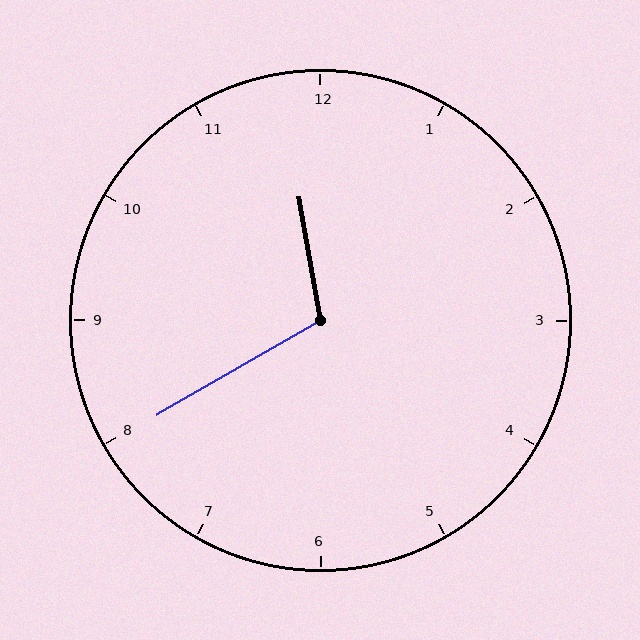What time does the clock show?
11:40.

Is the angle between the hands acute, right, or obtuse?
It is obtuse.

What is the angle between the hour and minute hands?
Approximately 110 degrees.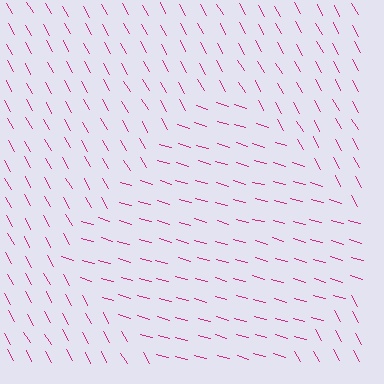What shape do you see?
I see a diamond.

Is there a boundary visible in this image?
Yes, there is a texture boundary formed by a change in line orientation.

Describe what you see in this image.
The image is filled with small magenta line segments. A diamond region in the image has lines oriented differently from the surrounding lines, creating a visible texture boundary.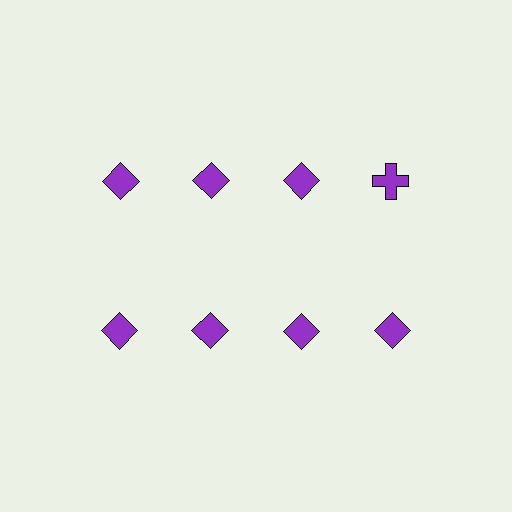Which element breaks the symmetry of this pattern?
The purple cross in the top row, second from right column breaks the symmetry. All other shapes are purple diamonds.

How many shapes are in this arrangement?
There are 8 shapes arranged in a grid pattern.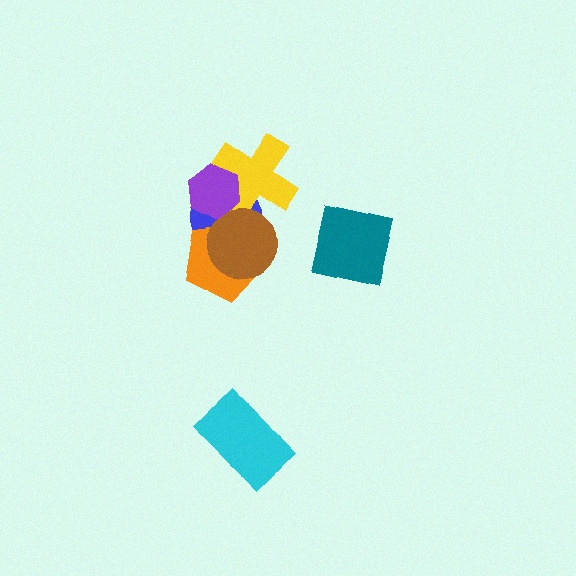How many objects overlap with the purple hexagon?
2 objects overlap with the purple hexagon.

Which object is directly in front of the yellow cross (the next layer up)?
The brown circle is directly in front of the yellow cross.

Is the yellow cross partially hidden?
Yes, it is partially covered by another shape.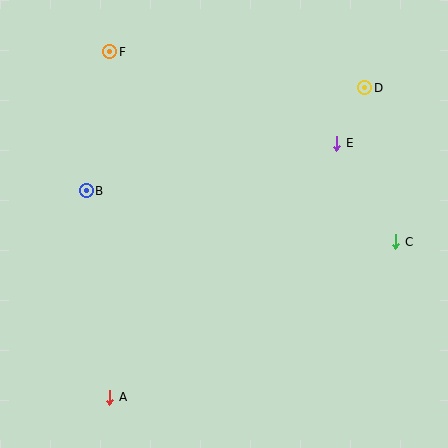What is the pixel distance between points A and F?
The distance between A and F is 345 pixels.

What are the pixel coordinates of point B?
Point B is at (86, 191).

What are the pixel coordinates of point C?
Point C is at (396, 242).